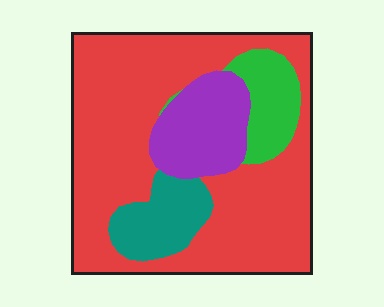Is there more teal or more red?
Red.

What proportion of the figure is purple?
Purple takes up about one eighth (1/8) of the figure.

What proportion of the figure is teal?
Teal covers around 10% of the figure.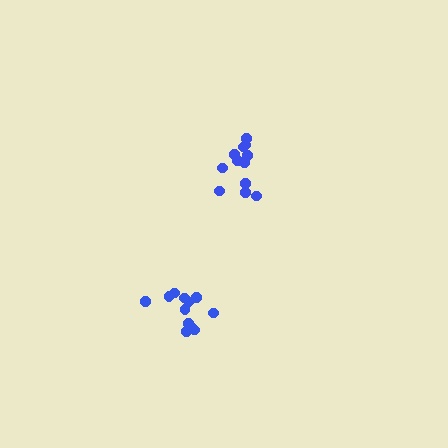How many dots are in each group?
Group 1: 12 dots, Group 2: 12 dots (24 total).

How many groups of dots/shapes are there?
There are 2 groups.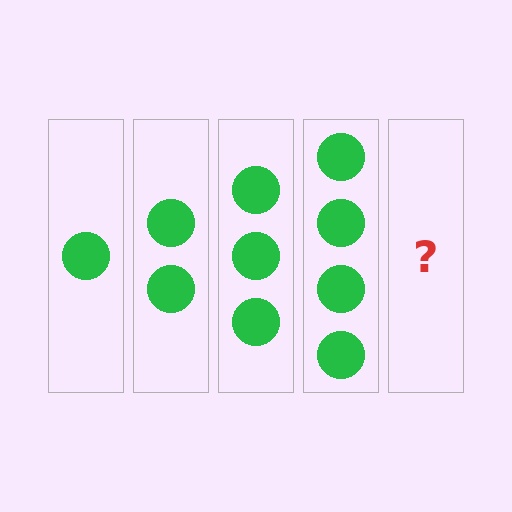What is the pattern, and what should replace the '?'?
The pattern is that each step adds one more circle. The '?' should be 5 circles.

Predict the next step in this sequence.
The next step is 5 circles.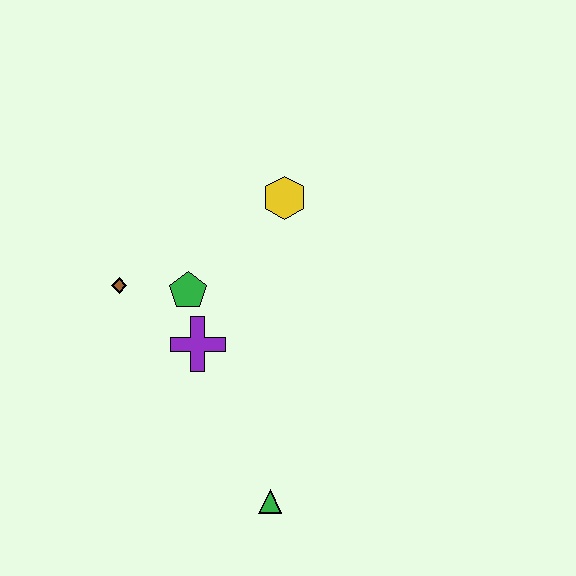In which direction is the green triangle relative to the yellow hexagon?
The green triangle is below the yellow hexagon.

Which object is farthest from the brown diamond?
The green triangle is farthest from the brown diamond.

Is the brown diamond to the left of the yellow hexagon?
Yes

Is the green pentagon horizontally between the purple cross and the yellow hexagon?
No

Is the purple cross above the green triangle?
Yes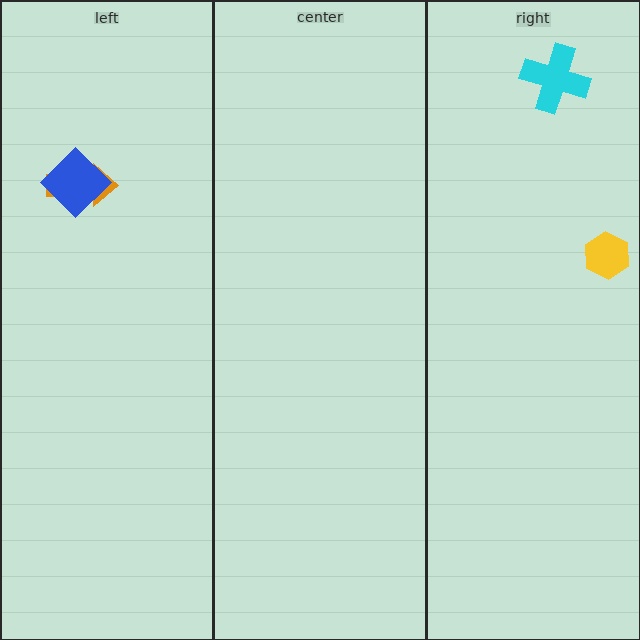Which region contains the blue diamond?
The left region.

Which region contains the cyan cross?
The right region.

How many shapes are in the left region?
2.